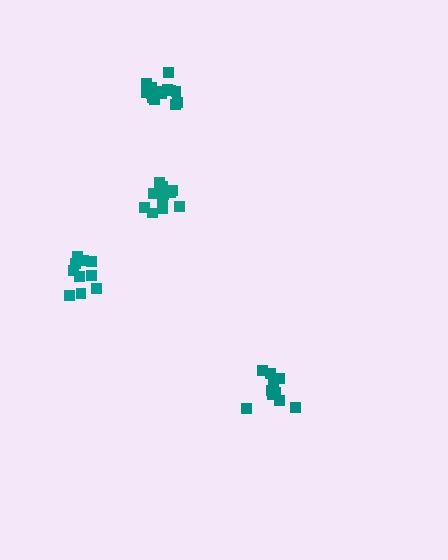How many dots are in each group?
Group 1: 13 dots, Group 2: 11 dots, Group 3: 10 dots, Group 4: 15 dots (49 total).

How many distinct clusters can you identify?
There are 4 distinct clusters.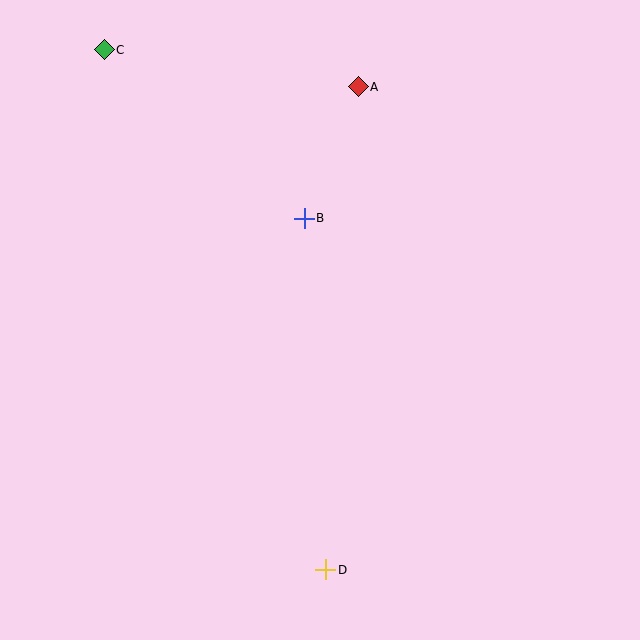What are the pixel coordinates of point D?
Point D is at (326, 570).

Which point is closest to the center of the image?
Point B at (304, 218) is closest to the center.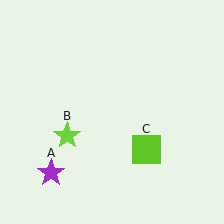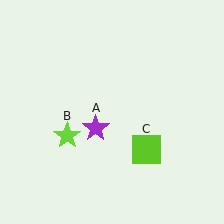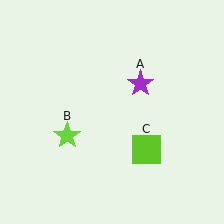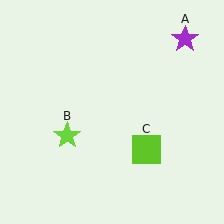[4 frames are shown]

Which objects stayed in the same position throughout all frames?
Lime star (object B) and lime square (object C) remained stationary.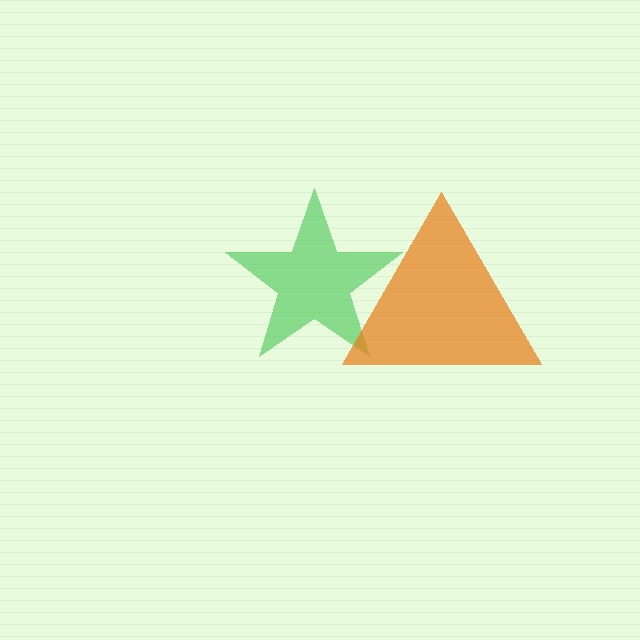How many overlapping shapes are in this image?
There are 2 overlapping shapes in the image.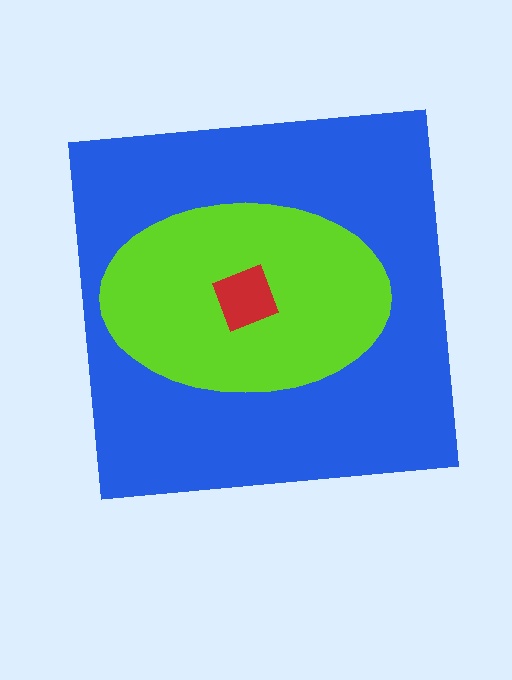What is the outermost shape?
The blue square.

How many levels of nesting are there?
3.